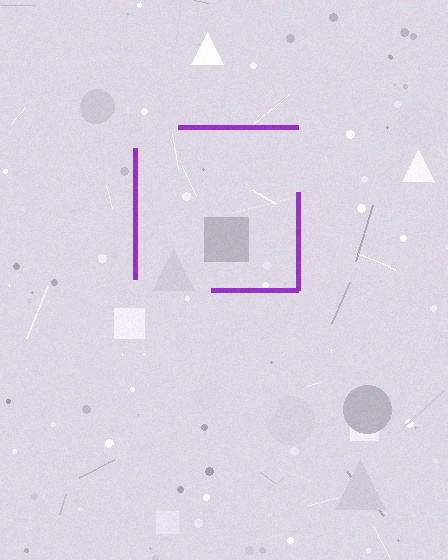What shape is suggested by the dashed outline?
The dashed outline suggests a square.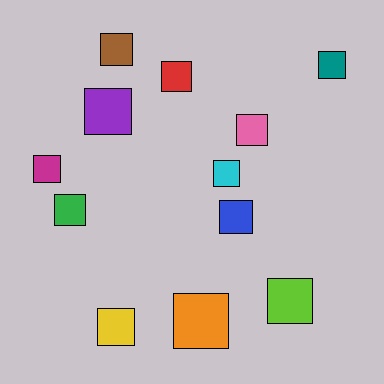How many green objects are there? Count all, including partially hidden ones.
There is 1 green object.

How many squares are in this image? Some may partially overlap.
There are 12 squares.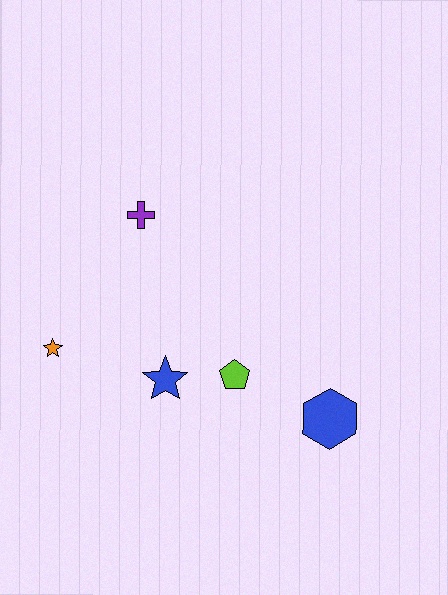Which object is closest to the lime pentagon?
The blue star is closest to the lime pentagon.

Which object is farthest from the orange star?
The blue hexagon is farthest from the orange star.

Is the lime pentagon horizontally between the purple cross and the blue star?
No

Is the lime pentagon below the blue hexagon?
No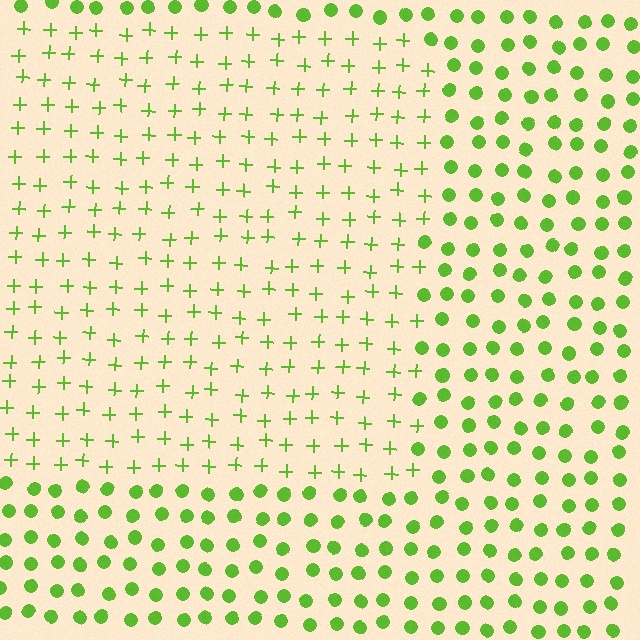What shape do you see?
I see a rectangle.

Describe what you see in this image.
The image is filled with small lime elements arranged in a uniform grid. A rectangle-shaped region contains plus signs, while the surrounding area contains circles. The boundary is defined purely by the change in element shape.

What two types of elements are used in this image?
The image uses plus signs inside the rectangle region and circles outside it.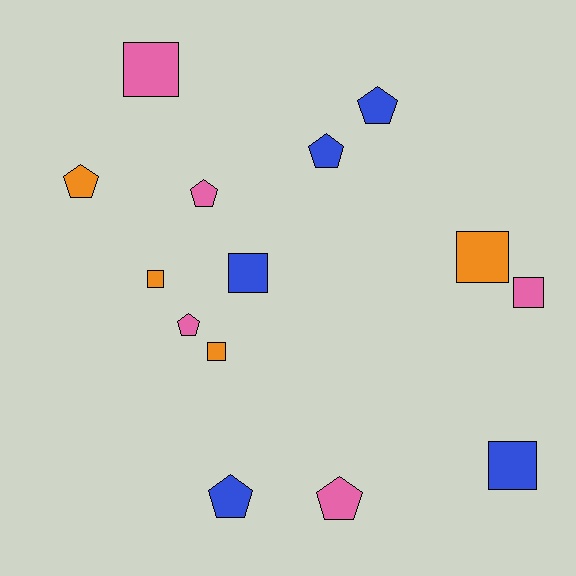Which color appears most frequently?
Blue, with 5 objects.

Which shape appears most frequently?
Pentagon, with 7 objects.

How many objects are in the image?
There are 14 objects.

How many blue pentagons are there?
There are 3 blue pentagons.